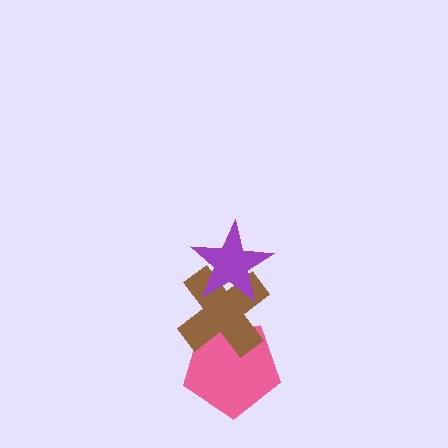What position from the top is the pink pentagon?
The pink pentagon is 3rd from the top.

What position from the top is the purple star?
The purple star is 1st from the top.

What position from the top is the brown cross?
The brown cross is 2nd from the top.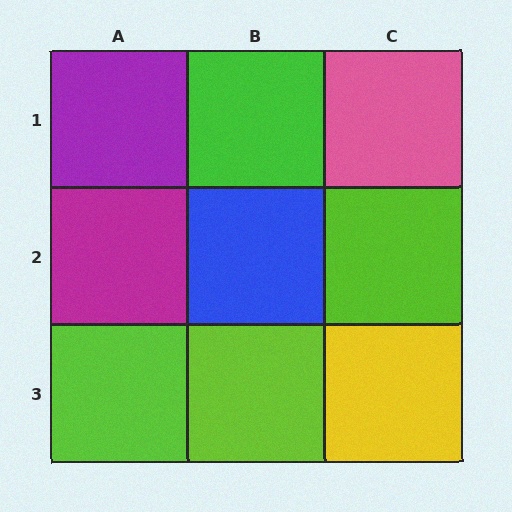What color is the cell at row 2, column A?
Magenta.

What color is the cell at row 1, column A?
Purple.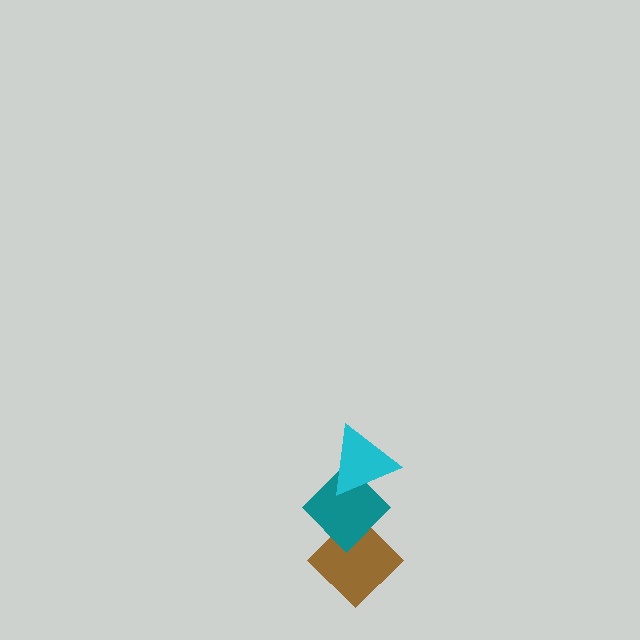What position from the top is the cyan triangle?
The cyan triangle is 1st from the top.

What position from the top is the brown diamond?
The brown diamond is 3rd from the top.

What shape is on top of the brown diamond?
The teal diamond is on top of the brown diamond.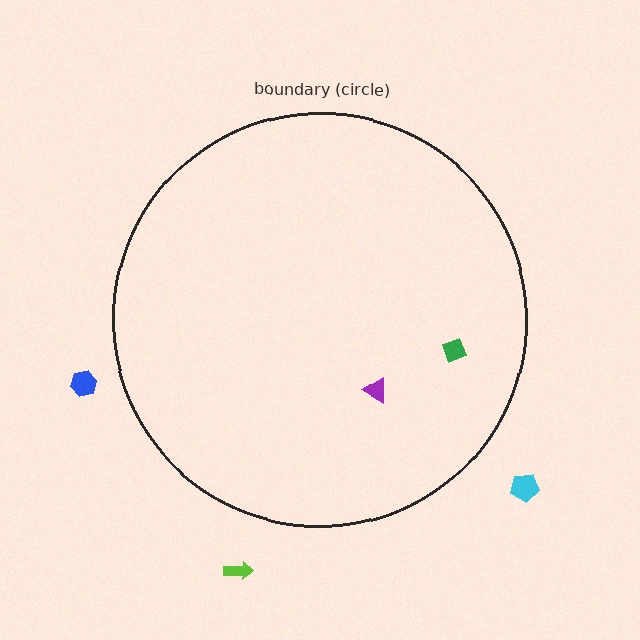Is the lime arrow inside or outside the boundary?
Outside.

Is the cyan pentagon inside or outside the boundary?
Outside.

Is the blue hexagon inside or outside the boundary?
Outside.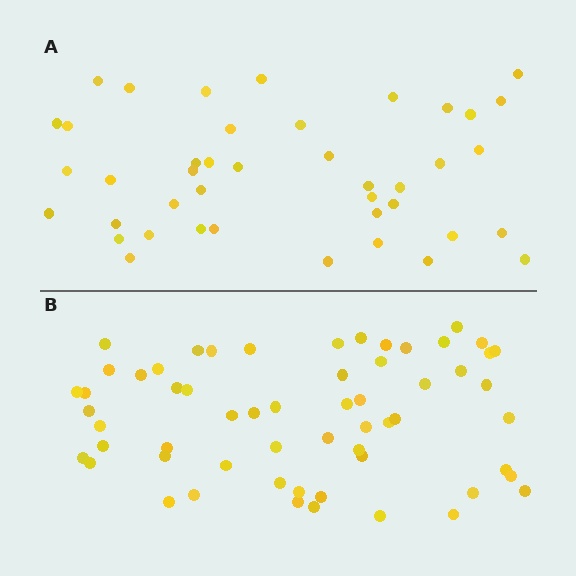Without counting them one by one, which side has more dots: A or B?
Region B (the bottom region) has more dots.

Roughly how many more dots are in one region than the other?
Region B has approximately 15 more dots than region A.